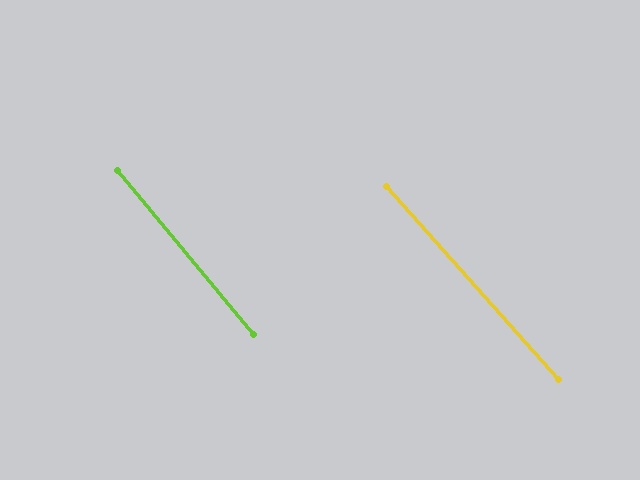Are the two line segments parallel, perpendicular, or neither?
Parallel — their directions differ by only 1.9°.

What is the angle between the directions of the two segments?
Approximately 2 degrees.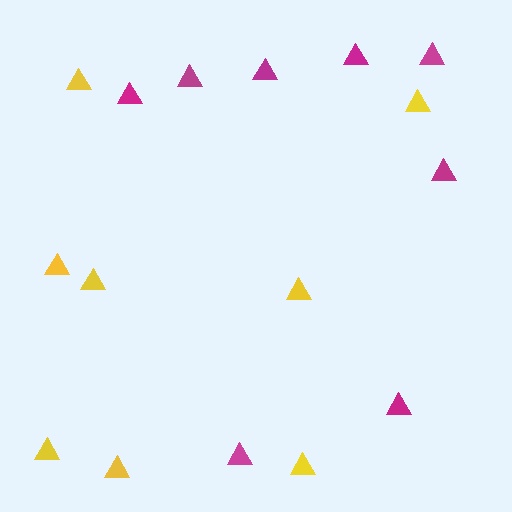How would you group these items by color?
There are 2 groups: one group of magenta triangles (8) and one group of yellow triangles (8).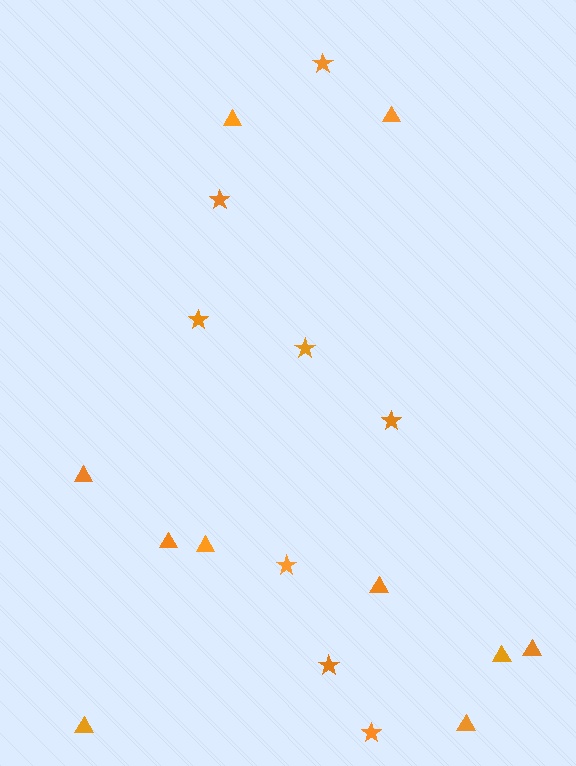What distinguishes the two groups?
There are 2 groups: one group of stars (8) and one group of triangles (10).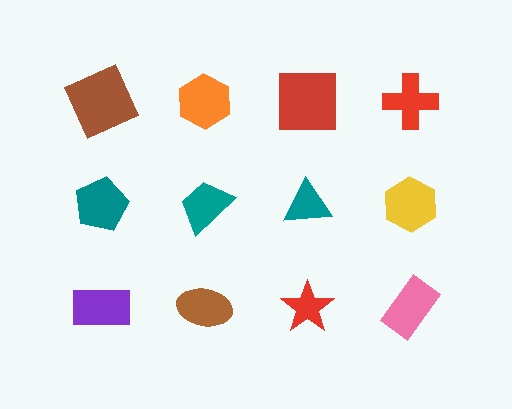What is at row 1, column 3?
A red square.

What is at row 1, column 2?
An orange hexagon.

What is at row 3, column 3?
A red star.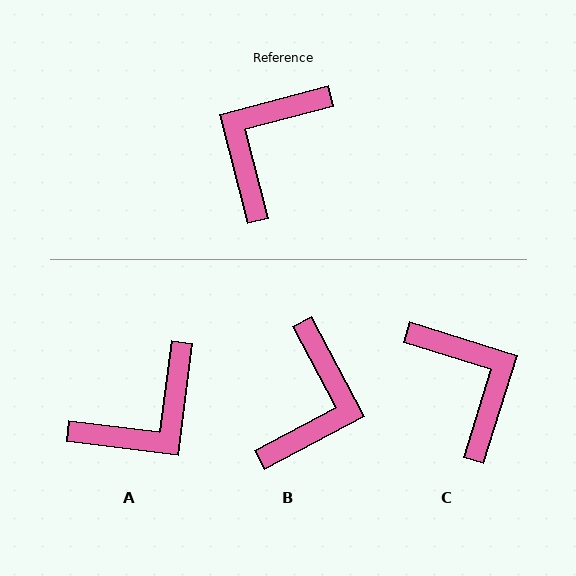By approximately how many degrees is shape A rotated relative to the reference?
Approximately 158 degrees counter-clockwise.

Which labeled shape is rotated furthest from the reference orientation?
B, about 167 degrees away.